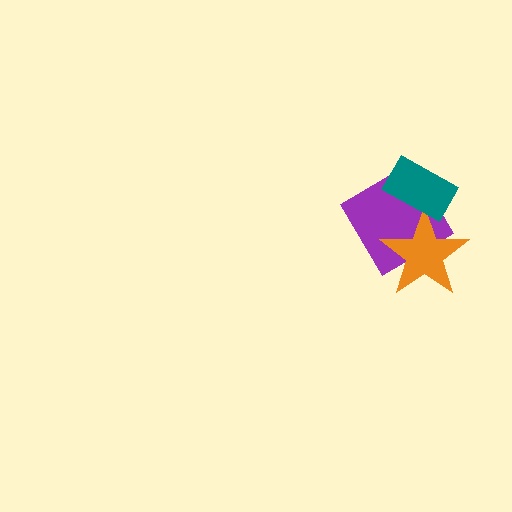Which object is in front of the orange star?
The teal rectangle is in front of the orange star.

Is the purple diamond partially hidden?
Yes, it is partially covered by another shape.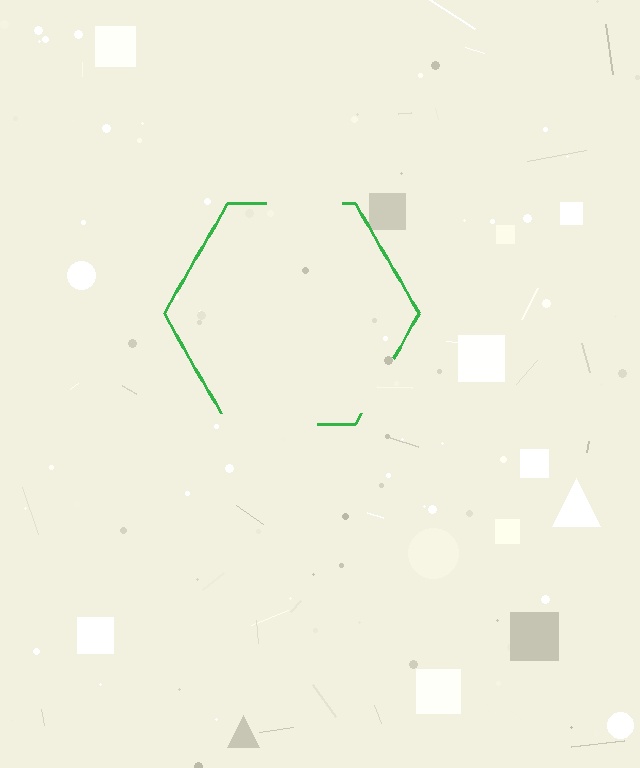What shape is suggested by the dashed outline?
The dashed outline suggests a hexagon.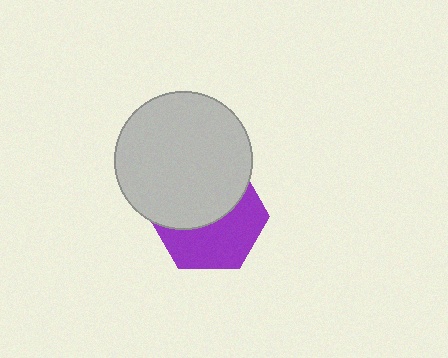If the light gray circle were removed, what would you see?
You would see the complete purple hexagon.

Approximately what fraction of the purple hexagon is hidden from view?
Roughly 50% of the purple hexagon is hidden behind the light gray circle.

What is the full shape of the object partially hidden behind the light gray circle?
The partially hidden object is a purple hexagon.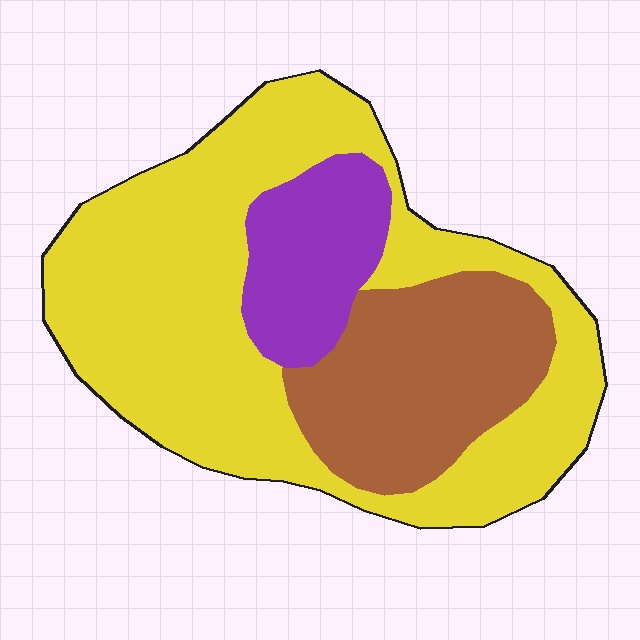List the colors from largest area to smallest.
From largest to smallest: yellow, brown, purple.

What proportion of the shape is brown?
Brown takes up about one quarter (1/4) of the shape.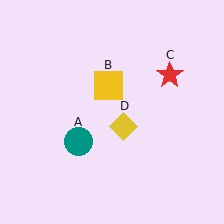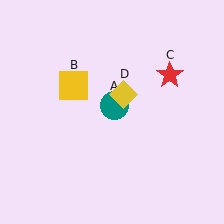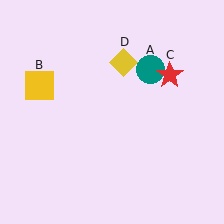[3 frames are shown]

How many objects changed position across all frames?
3 objects changed position: teal circle (object A), yellow square (object B), yellow diamond (object D).